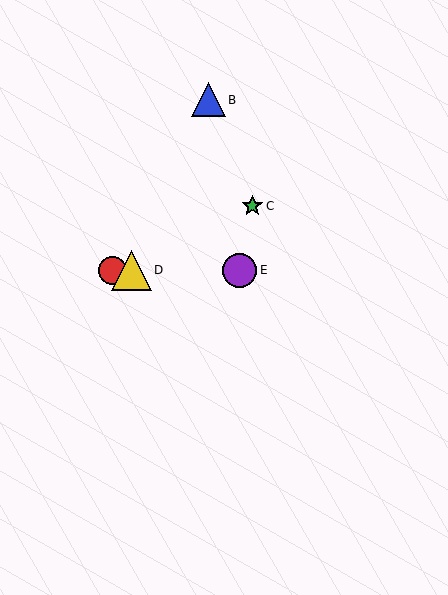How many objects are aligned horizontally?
3 objects (A, D, E) are aligned horizontally.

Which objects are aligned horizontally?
Objects A, D, E are aligned horizontally.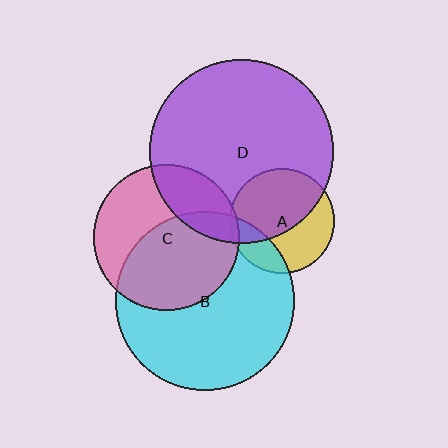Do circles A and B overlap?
Yes.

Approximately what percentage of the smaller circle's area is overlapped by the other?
Approximately 20%.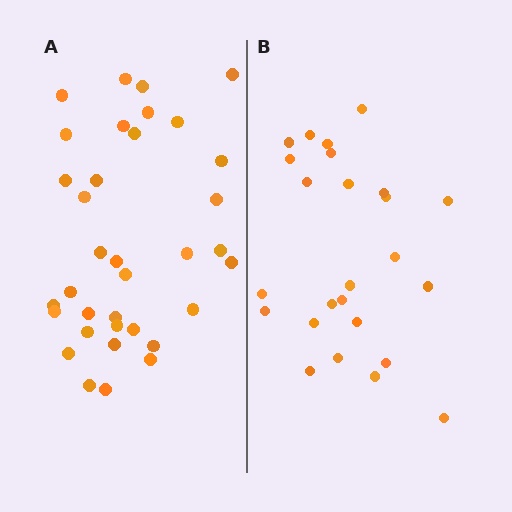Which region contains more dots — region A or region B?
Region A (the left region) has more dots.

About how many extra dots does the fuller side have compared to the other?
Region A has roughly 10 or so more dots than region B.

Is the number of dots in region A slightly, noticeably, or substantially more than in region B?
Region A has noticeably more, but not dramatically so. The ratio is roughly 1.4 to 1.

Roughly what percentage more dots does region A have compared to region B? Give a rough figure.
About 40% more.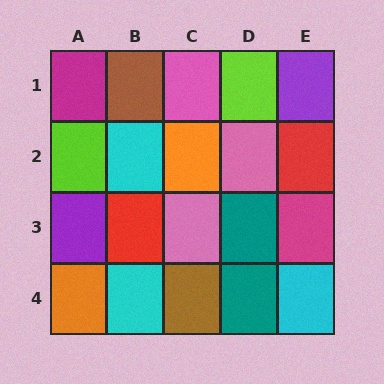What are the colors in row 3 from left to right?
Purple, red, pink, teal, magenta.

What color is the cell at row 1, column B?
Brown.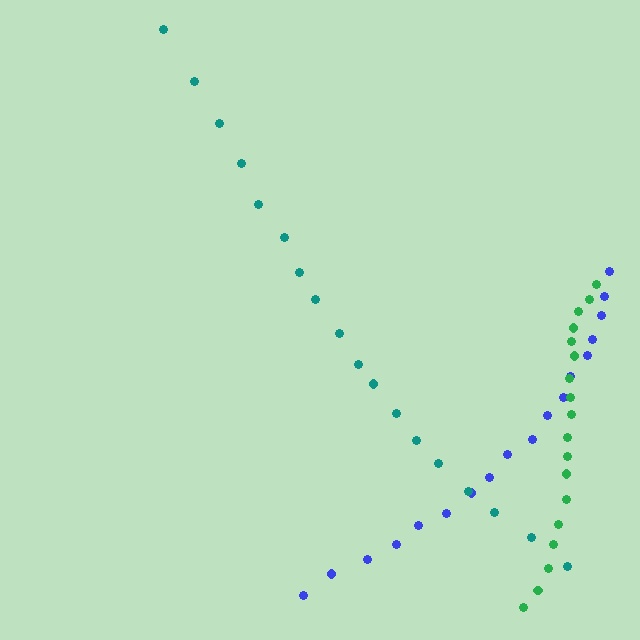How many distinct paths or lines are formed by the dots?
There are 3 distinct paths.